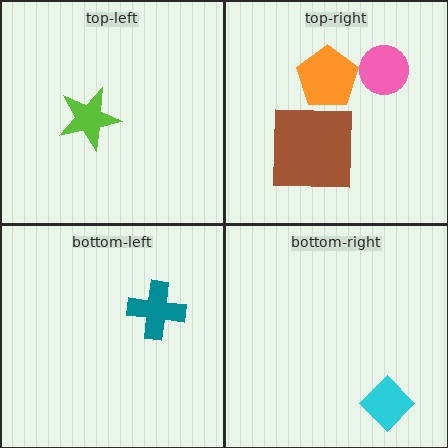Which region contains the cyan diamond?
The bottom-right region.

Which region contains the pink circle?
The top-right region.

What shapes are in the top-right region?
The brown square, the orange pentagon, the pink circle.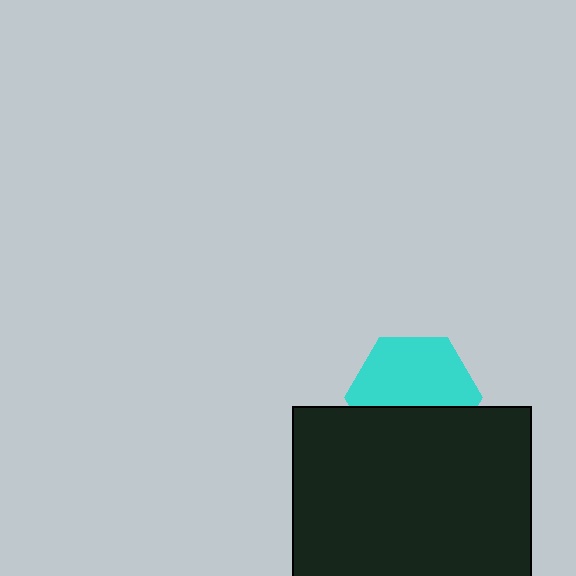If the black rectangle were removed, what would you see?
You would see the complete cyan hexagon.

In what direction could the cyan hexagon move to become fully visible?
The cyan hexagon could move up. That would shift it out from behind the black rectangle entirely.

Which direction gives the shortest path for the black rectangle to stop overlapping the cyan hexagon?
Moving down gives the shortest separation.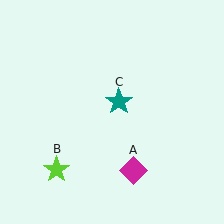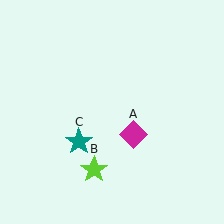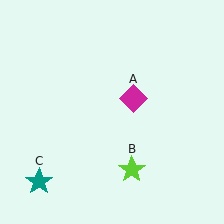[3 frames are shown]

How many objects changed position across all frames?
3 objects changed position: magenta diamond (object A), lime star (object B), teal star (object C).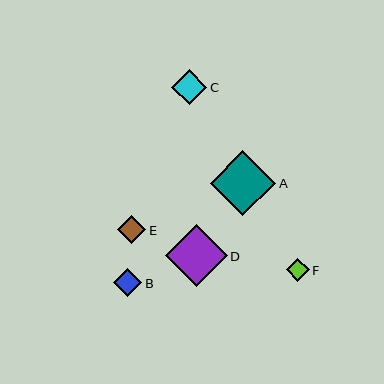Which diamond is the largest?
Diamond A is the largest with a size of approximately 65 pixels.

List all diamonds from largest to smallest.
From largest to smallest: A, D, C, E, B, F.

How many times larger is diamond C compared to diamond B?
Diamond C is approximately 1.3 times the size of diamond B.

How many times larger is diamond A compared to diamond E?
Diamond A is approximately 2.3 times the size of diamond E.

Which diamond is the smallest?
Diamond F is the smallest with a size of approximately 23 pixels.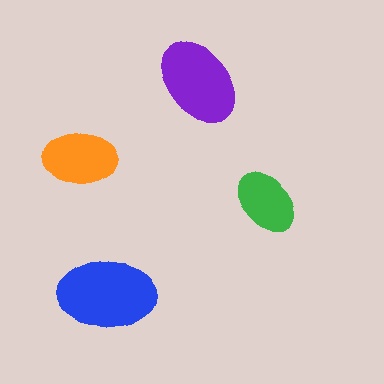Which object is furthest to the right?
The green ellipse is rightmost.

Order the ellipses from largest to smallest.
the blue one, the purple one, the orange one, the green one.